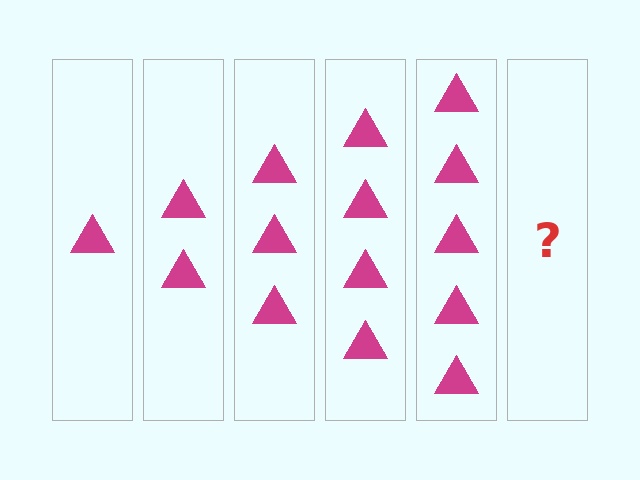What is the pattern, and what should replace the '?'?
The pattern is that each step adds one more triangle. The '?' should be 6 triangles.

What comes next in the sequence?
The next element should be 6 triangles.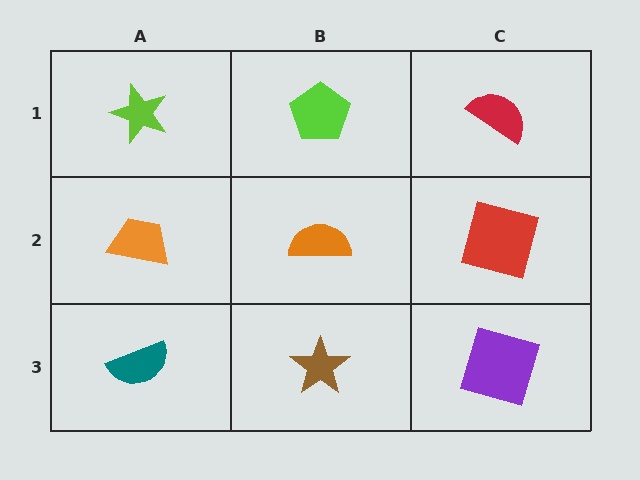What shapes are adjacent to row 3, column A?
An orange trapezoid (row 2, column A), a brown star (row 3, column B).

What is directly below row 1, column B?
An orange semicircle.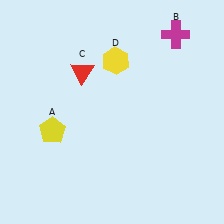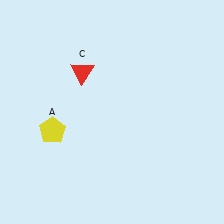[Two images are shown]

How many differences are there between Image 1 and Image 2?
There are 2 differences between the two images.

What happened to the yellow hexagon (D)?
The yellow hexagon (D) was removed in Image 2. It was in the top-right area of Image 1.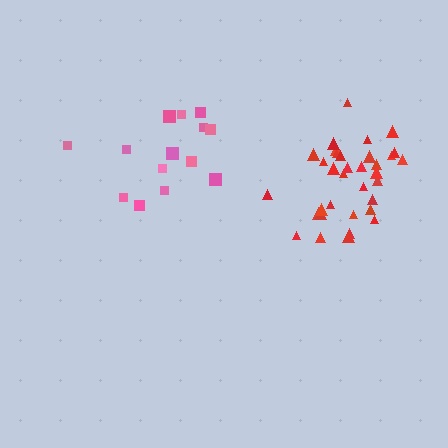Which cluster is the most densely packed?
Red.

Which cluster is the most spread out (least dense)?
Pink.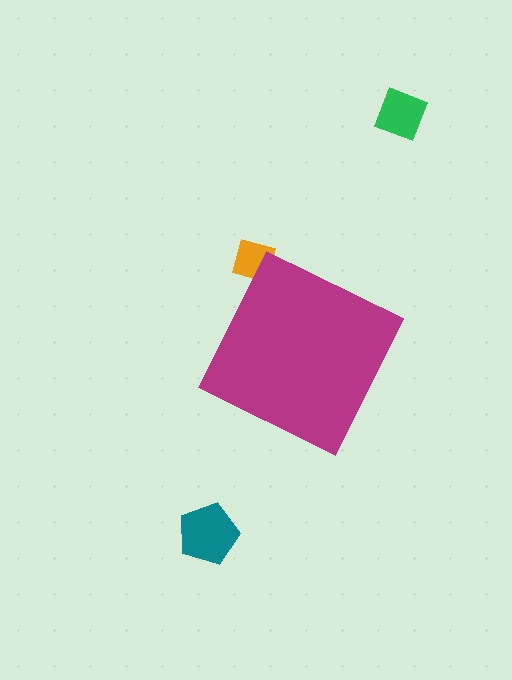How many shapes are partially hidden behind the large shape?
1 shape is partially hidden.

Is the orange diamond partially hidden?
Yes, the orange diamond is partially hidden behind the magenta diamond.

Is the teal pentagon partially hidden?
No, the teal pentagon is fully visible.